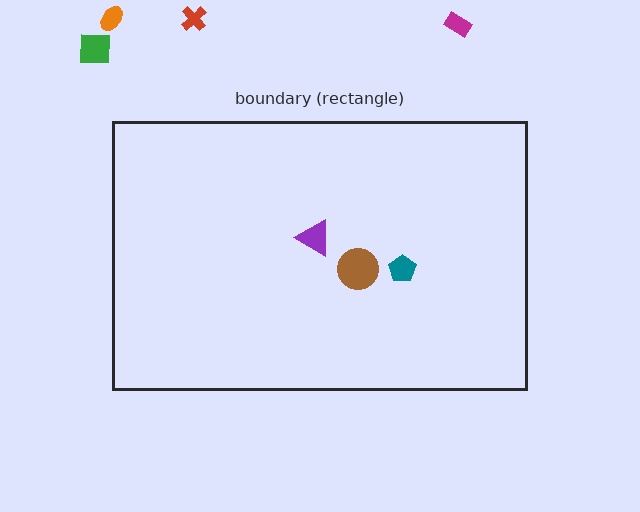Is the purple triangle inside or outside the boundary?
Inside.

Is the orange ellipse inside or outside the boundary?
Outside.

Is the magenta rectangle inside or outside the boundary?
Outside.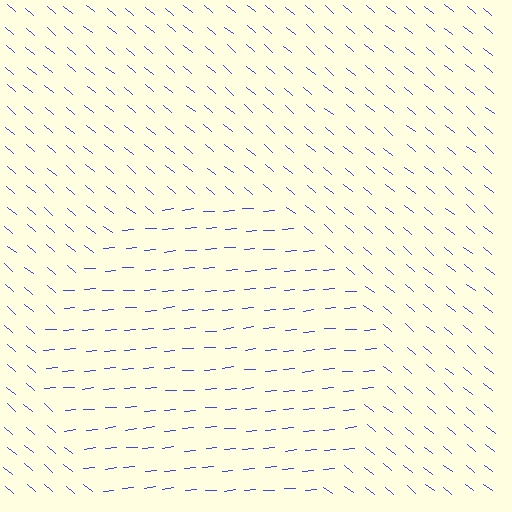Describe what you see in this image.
The image is filled with small blue line segments. A circle region in the image has lines oriented differently from the surrounding lines, creating a visible texture boundary.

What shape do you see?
I see a circle.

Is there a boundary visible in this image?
Yes, there is a texture boundary formed by a change in line orientation.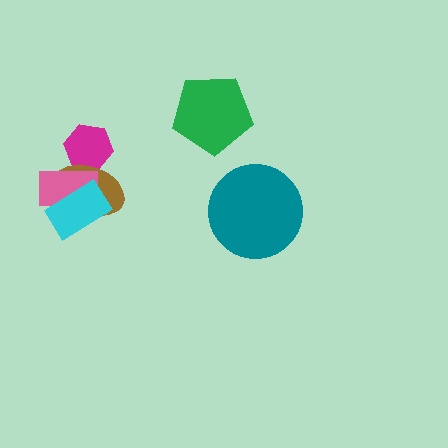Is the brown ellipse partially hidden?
Yes, it is partially covered by another shape.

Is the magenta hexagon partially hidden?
Yes, it is partially covered by another shape.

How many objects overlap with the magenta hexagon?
2 objects overlap with the magenta hexagon.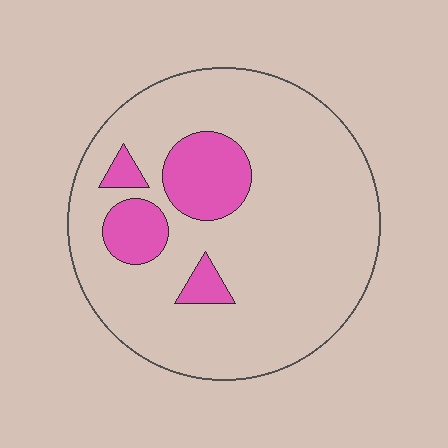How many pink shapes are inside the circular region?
4.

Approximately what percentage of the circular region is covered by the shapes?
Approximately 15%.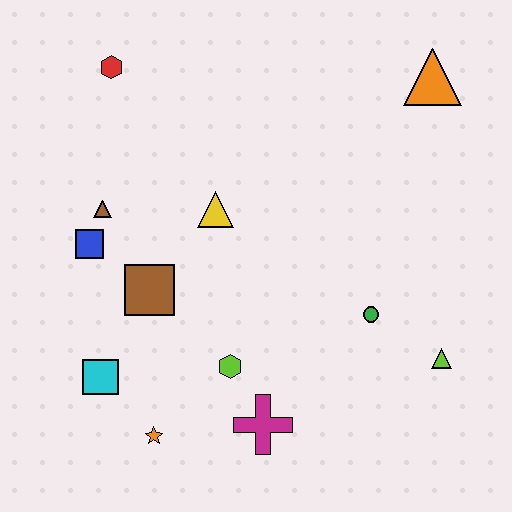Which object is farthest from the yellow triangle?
The lime triangle is farthest from the yellow triangle.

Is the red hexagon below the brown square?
No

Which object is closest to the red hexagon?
The brown triangle is closest to the red hexagon.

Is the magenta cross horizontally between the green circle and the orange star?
Yes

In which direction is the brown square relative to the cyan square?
The brown square is above the cyan square.